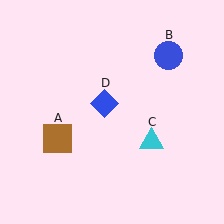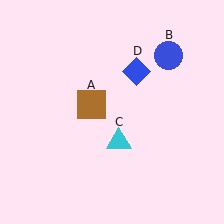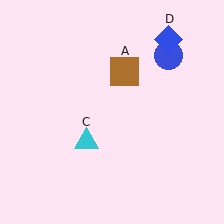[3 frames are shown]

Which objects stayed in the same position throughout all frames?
Blue circle (object B) remained stationary.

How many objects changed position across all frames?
3 objects changed position: brown square (object A), cyan triangle (object C), blue diamond (object D).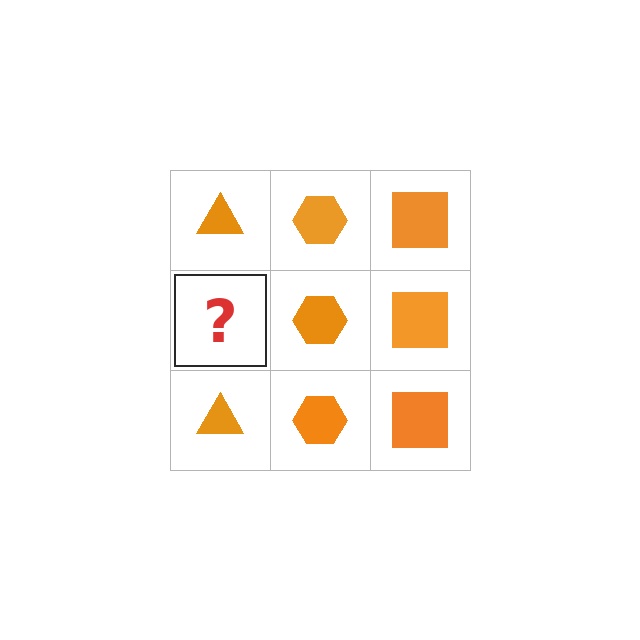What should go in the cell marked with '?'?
The missing cell should contain an orange triangle.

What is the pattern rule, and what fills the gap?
The rule is that each column has a consistent shape. The gap should be filled with an orange triangle.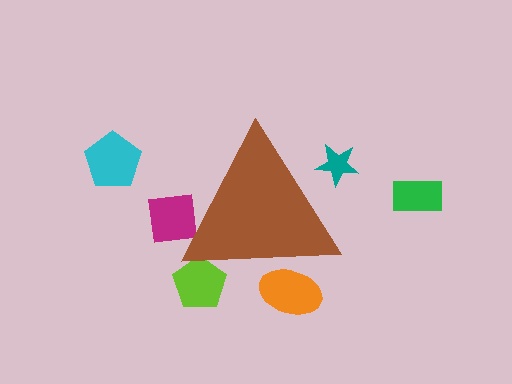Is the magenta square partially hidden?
Yes, the magenta square is partially hidden behind the brown triangle.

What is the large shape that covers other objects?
A brown triangle.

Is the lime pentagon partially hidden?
Yes, the lime pentagon is partially hidden behind the brown triangle.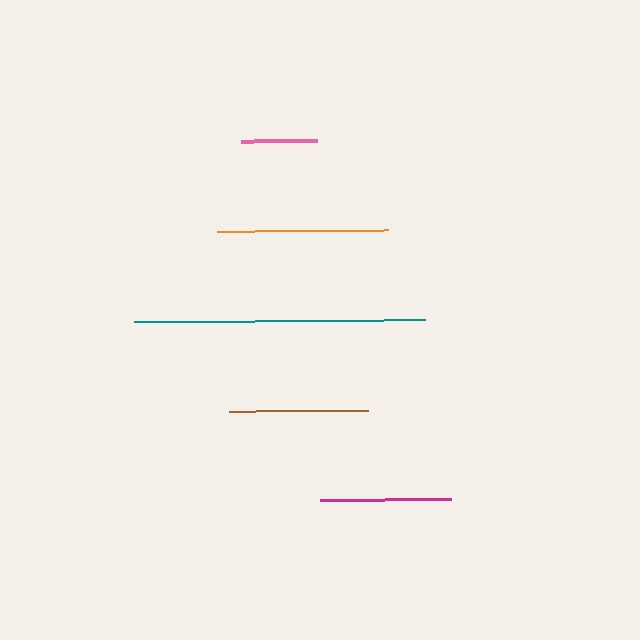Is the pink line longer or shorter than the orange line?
The orange line is longer than the pink line.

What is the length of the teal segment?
The teal segment is approximately 291 pixels long.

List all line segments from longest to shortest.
From longest to shortest: teal, orange, brown, magenta, pink.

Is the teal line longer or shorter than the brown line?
The teal line is longer than the brown line.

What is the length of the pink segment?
The pink segment is approximately 75 pixels long.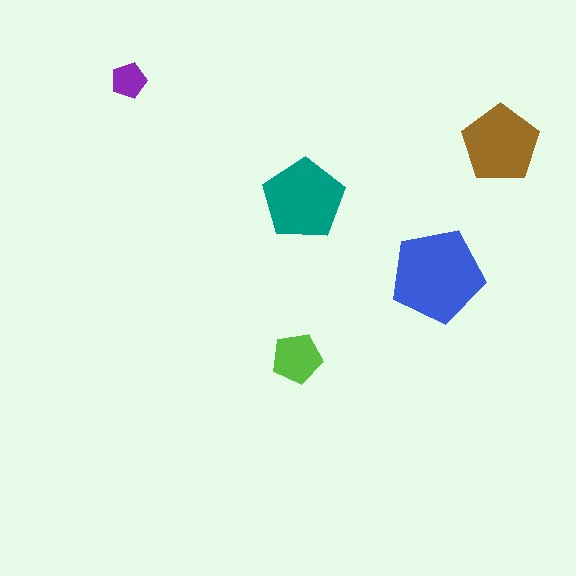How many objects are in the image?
There are 5 objects in the image.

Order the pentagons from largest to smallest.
the blue one, the teal one, the brown one, the lime one, the purple one.